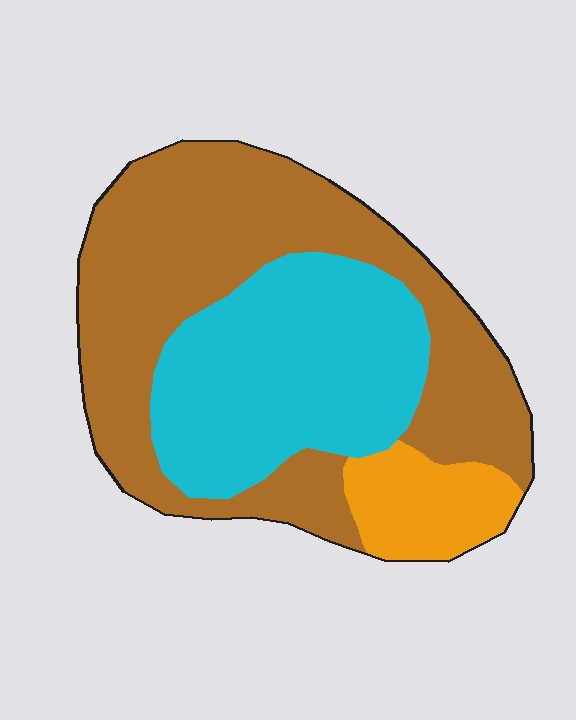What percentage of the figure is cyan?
Cyan covers about 35% of the figure.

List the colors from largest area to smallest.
From largest to smallest: brown, cyan, orange.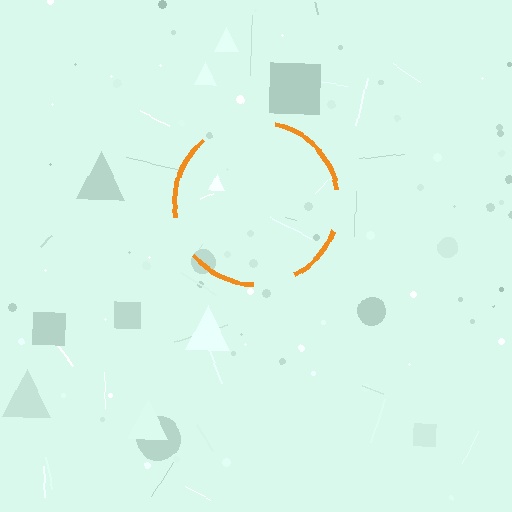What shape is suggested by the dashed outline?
The dashed outline suggests a circle.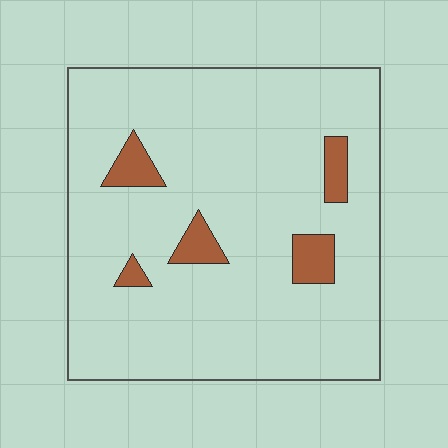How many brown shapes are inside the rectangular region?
5.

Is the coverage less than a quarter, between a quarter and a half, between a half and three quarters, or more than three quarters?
Less than a quarter.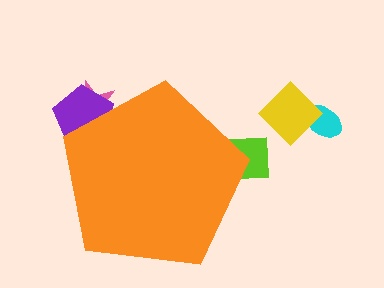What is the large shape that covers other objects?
An orange pentagon.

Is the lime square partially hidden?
Yes, the lime square is partially hidden behind the orange pentagon.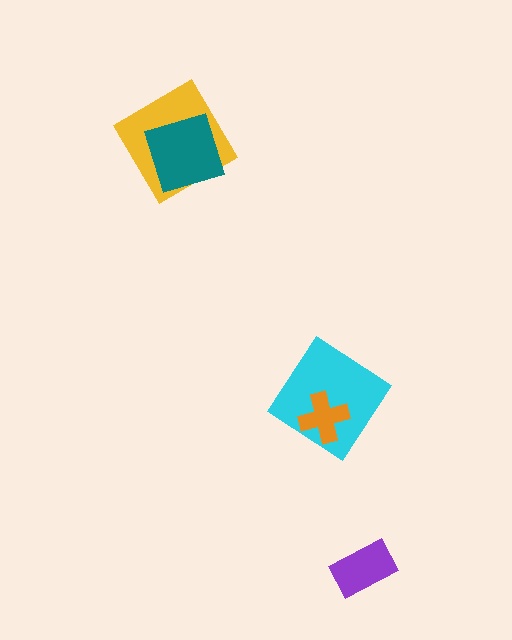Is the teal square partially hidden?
No, no other shape covers it.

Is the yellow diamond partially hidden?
Yes, it is partially covered by another shape.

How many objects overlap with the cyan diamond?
1 object overlaps with the cyan diamond.